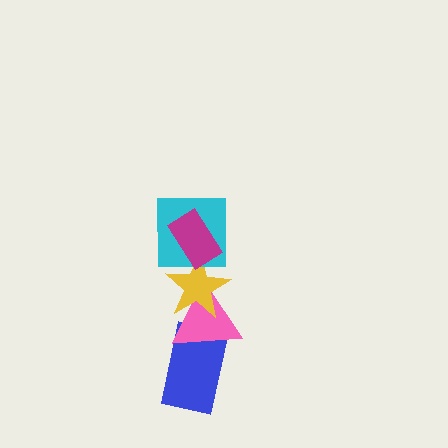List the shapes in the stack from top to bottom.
From top to bottom: the magenta rectangle, the cyan square, the yellow star, the pink triangle, the blue rectangle.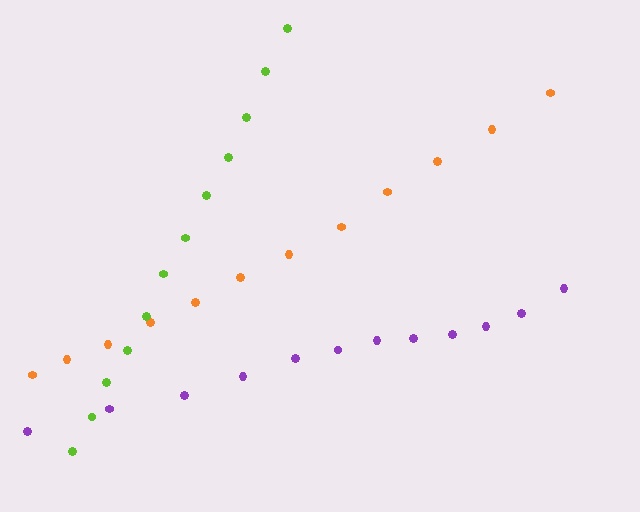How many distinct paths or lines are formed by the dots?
There are 3 distinct paths.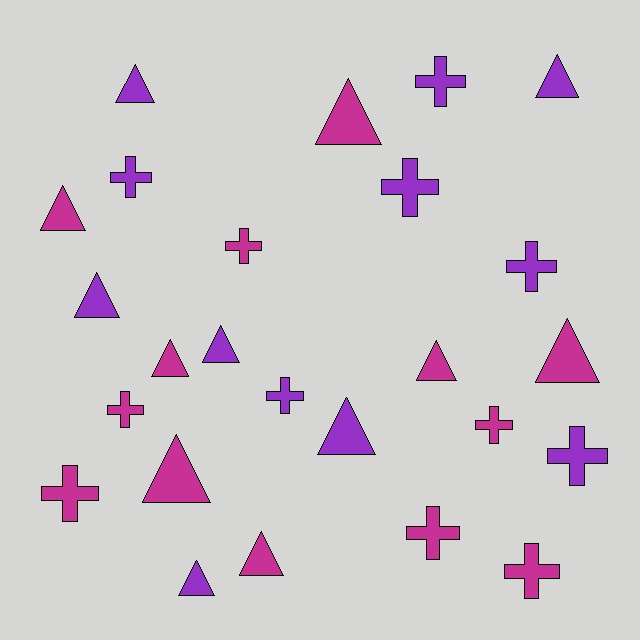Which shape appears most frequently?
Triangle, with 13 objects.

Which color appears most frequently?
Magenta, with 13 objects.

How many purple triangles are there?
There are 6 purple triangles.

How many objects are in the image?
There are 25 objects.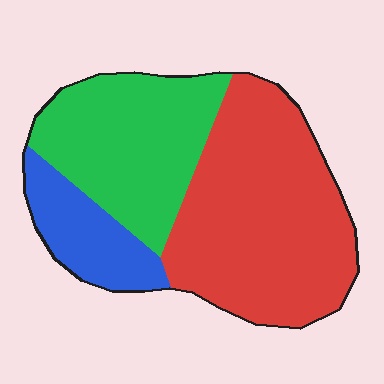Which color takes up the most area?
Red, at roughly 50%.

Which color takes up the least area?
Blue, at roughly 15%.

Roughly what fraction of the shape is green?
Green takes up about one third (1/3) of the shape.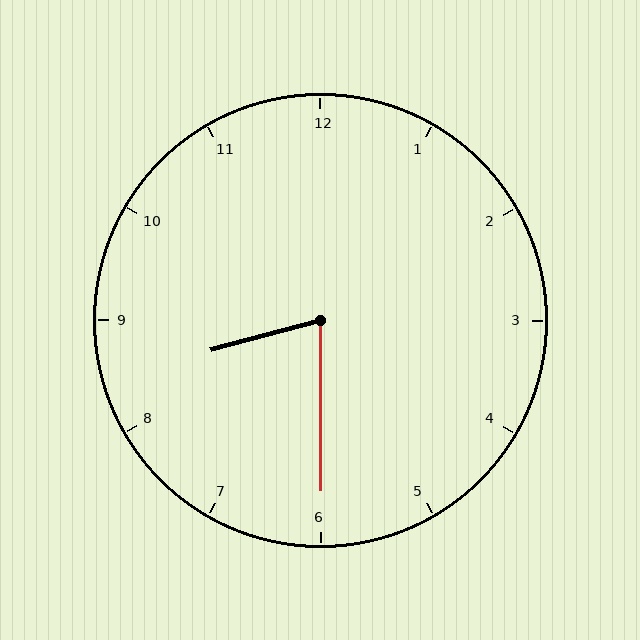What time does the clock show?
8:30.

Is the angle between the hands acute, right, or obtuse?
It is acute.